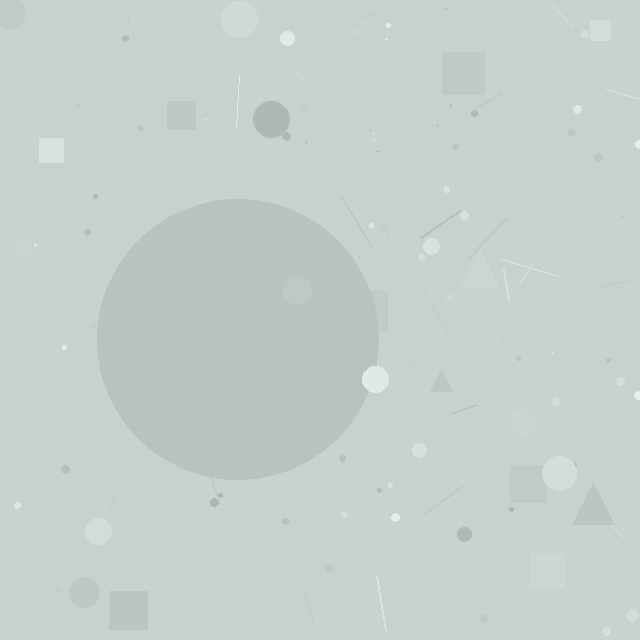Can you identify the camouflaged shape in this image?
The camouflaged shape is a circle.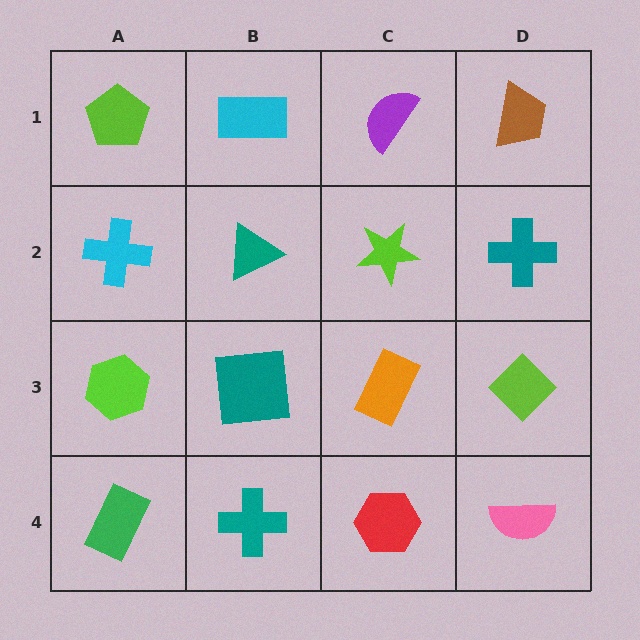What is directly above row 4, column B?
A teal square.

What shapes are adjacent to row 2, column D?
A brown trapezoid (row 1, column D), a lime diamond (row 3, column D), a lime star (row 2, column C).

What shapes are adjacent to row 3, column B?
A teal triangle (row 2, column B), a teal cross (row 4, column B), a lime hexagon (row 3, column A), an orange rectangle (row 3, column C).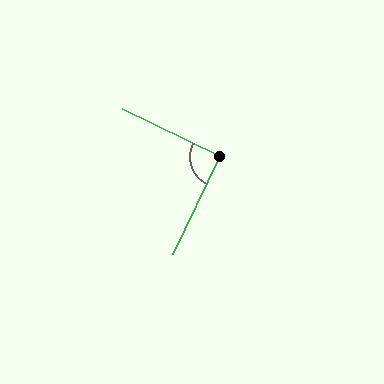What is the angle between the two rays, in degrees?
Approximately 90 degrees.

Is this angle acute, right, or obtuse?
It is approximately a right angle.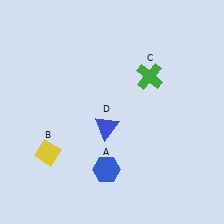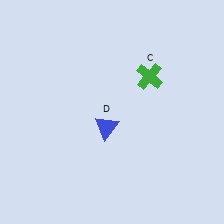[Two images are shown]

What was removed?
The blue hexagon (A), the yellow diamond (B) were removed in Image 2.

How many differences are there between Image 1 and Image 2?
There are 2 differences between the two images.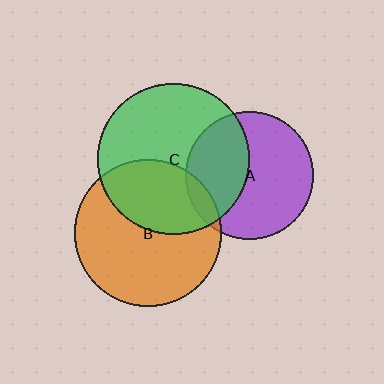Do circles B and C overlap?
Yes.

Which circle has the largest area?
Circle C (green).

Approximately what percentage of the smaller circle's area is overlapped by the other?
Approximately 40%.